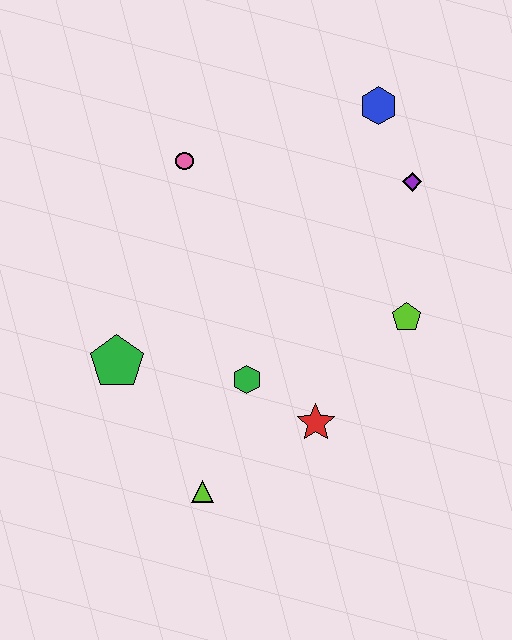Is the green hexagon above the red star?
Yes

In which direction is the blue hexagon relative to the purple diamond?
The blue hexagon is above the purple diamond.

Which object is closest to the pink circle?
The blue hexagon is closest to the pink circle.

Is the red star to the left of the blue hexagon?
Yes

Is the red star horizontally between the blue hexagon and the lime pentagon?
No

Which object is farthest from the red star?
The blue hexagon is farthest from the red star.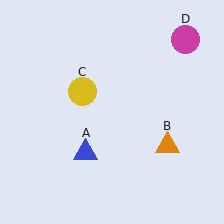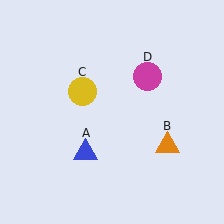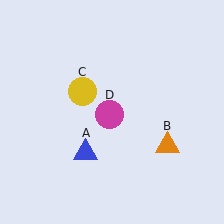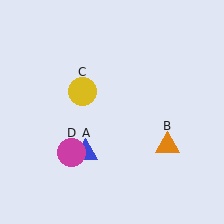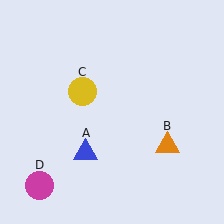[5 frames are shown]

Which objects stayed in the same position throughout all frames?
Blue triangle (object A) and orange triangle (object B) and yellow circle (object C) remained stationary.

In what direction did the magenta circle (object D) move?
The magenta circle (object D) moved down and to the left.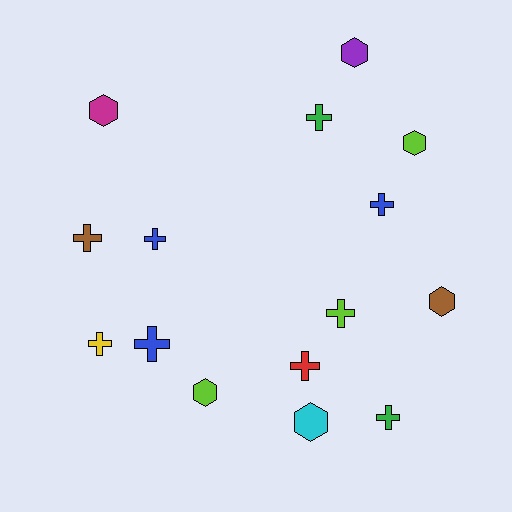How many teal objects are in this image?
There are no teal objects.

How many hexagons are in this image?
There are 6 hexagons.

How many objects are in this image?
There are 15 objects.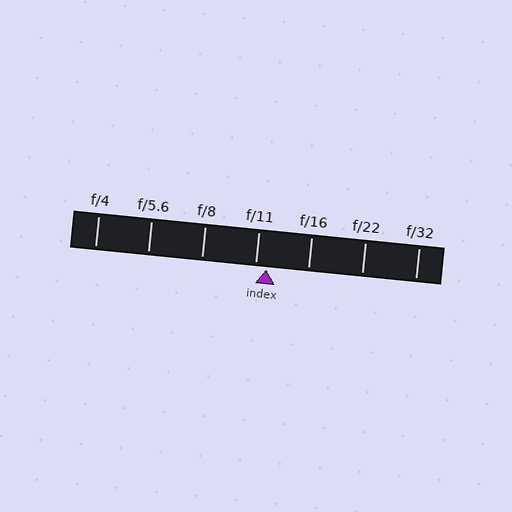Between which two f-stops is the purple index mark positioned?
The index mark is between f/11 and f/16.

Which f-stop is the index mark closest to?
The index mark is closest to f/11.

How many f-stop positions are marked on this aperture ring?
There are 7 f-stop positions marked.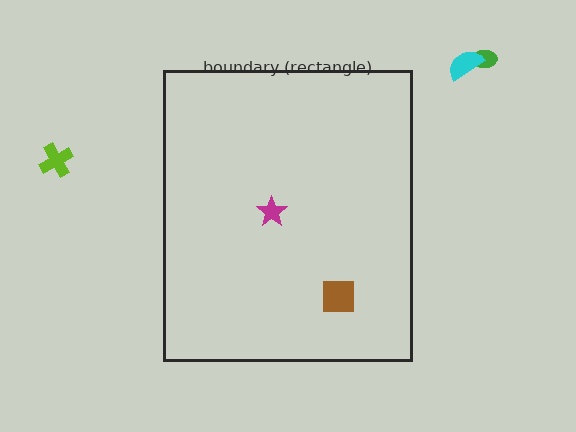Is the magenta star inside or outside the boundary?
Inside.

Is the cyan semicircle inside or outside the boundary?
Outside.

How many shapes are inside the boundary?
2 inside, 3 outside.